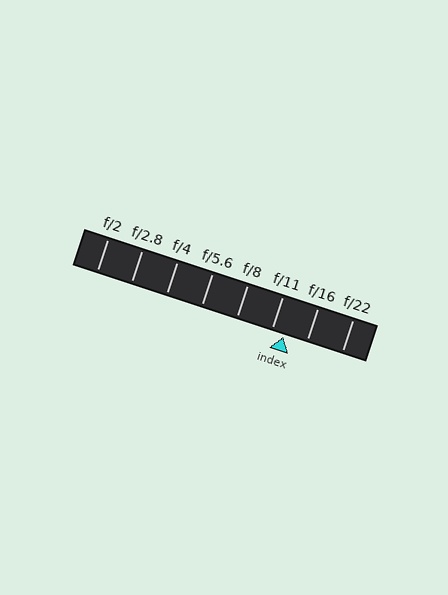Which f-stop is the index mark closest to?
The index mark is closest to f/11.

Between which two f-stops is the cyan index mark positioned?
The index mark is between f/11 and f/16.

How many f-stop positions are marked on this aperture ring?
There are 8 f-stop positions marked.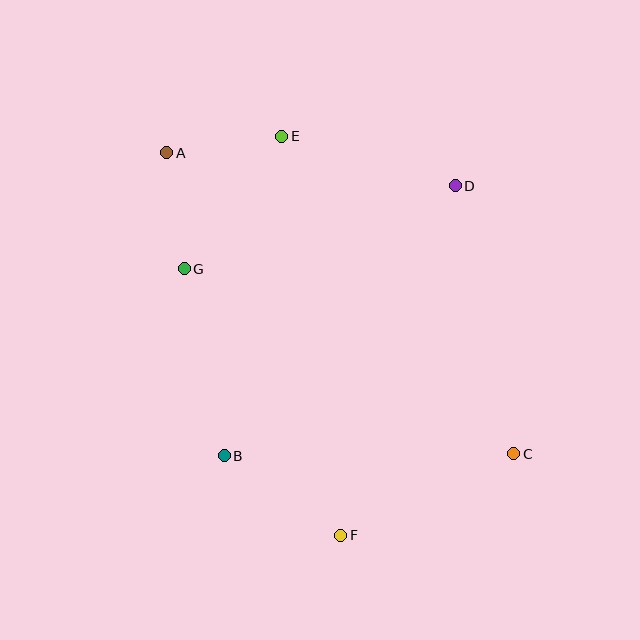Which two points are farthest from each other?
Points A and C are farthest from each other.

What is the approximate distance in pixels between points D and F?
The distance between D and F is approximately 368 pixels.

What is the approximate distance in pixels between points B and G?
The distance between B and G is approximately 191 pixels.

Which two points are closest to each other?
Points A and E are closest to each other.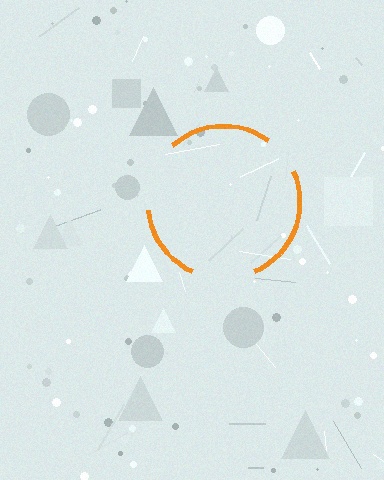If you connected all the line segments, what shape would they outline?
They would outline a circle.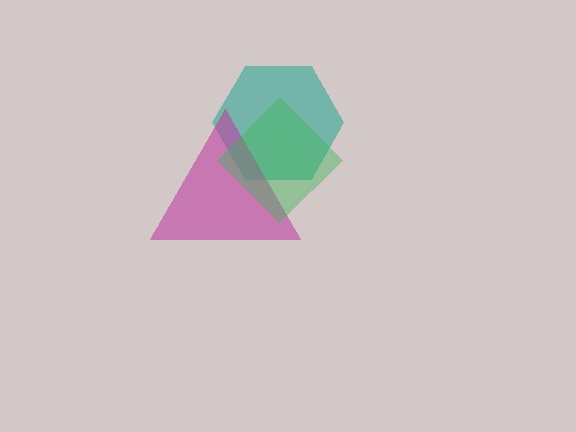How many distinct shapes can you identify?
There are 3 distinct shapes: a teal hexagon, a magenta triangle, a green diamond.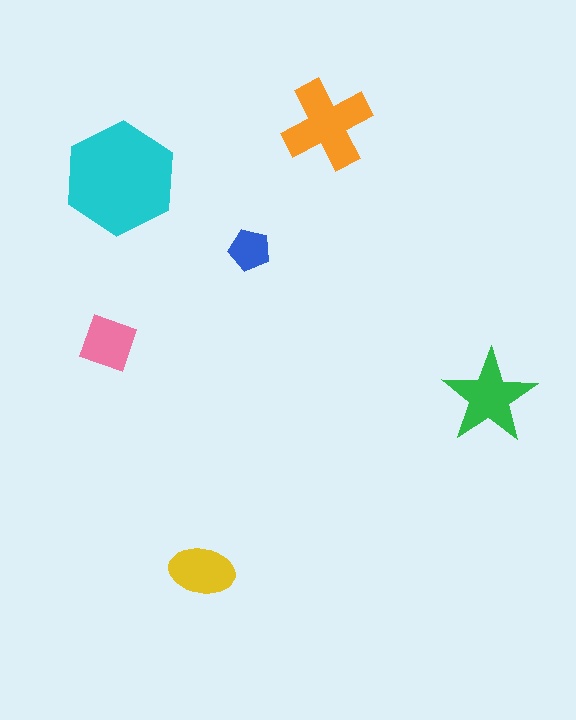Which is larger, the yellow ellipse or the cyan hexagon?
The cyan hexagon.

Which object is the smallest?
The blue pentagon.